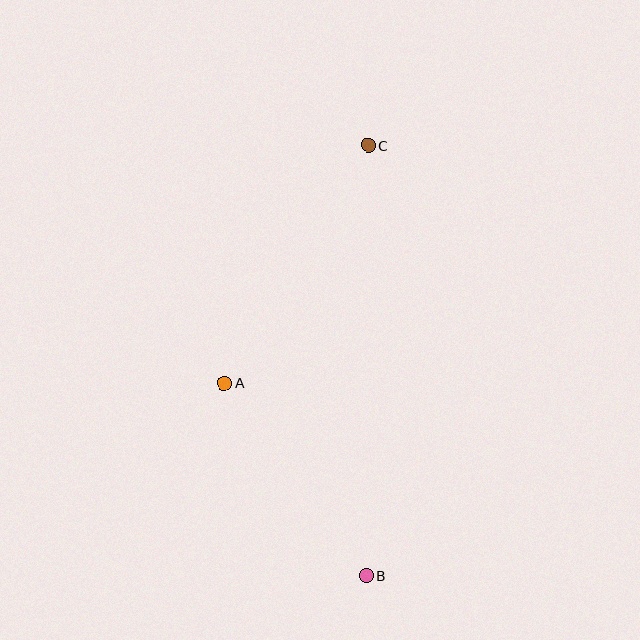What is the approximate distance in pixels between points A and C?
The distance between A and C is approximately 278 pixels.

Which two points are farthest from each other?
Points B and C are farthest from each other.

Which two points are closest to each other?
Points A and B are closest to each other.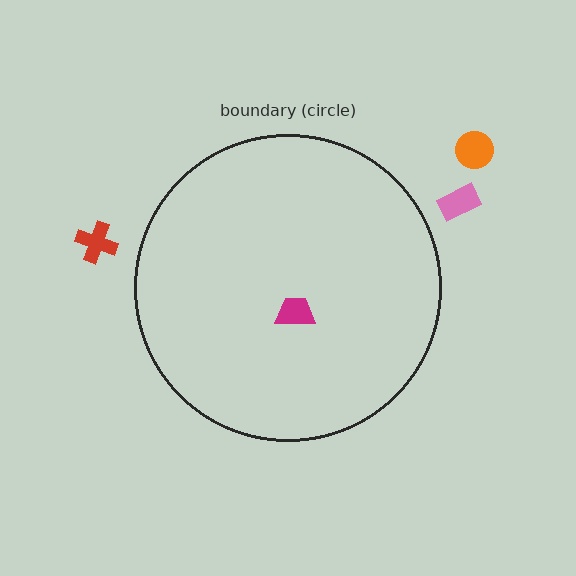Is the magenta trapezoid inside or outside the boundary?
Inside.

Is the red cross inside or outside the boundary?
Outside.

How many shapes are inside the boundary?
1 inside, 3 outside.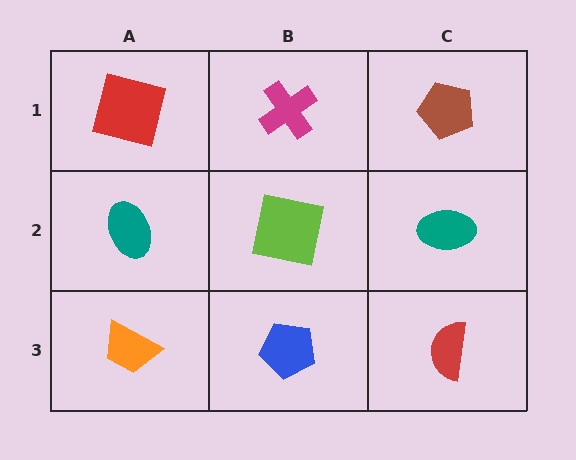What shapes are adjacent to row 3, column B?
A lime square (row 2, column B), an orange trapezoid (row 3, column A), a red semicircle (row 3, column C).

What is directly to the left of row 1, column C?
A magenta cross.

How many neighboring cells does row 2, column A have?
3.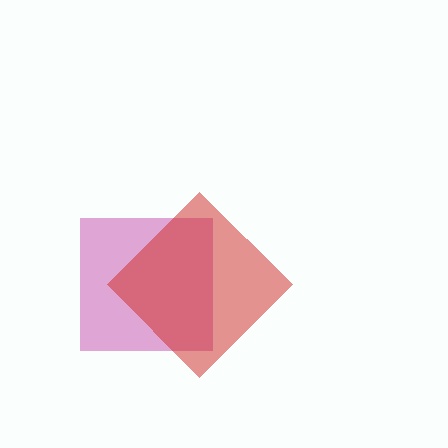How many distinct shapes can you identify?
There are 2 distinct shapes: a magenta square, a red diamond.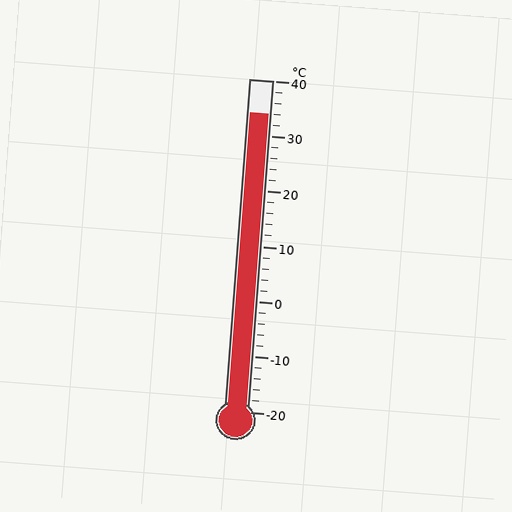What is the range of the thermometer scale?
The thermometer scale ranges from -20°C to 40°C.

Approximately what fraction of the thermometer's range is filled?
The thermometer is filled to approximately 90% of its range.